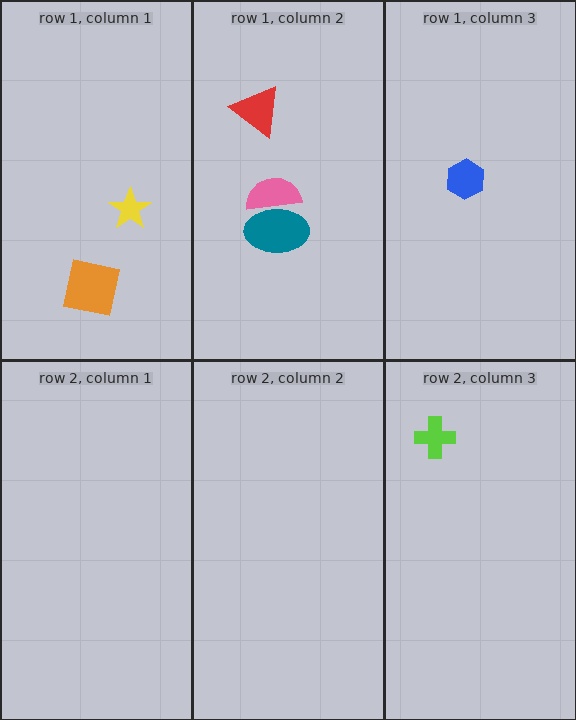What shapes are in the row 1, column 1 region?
The orange square, the yellow star.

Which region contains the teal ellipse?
The row 1, column 2 region.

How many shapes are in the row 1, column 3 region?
1.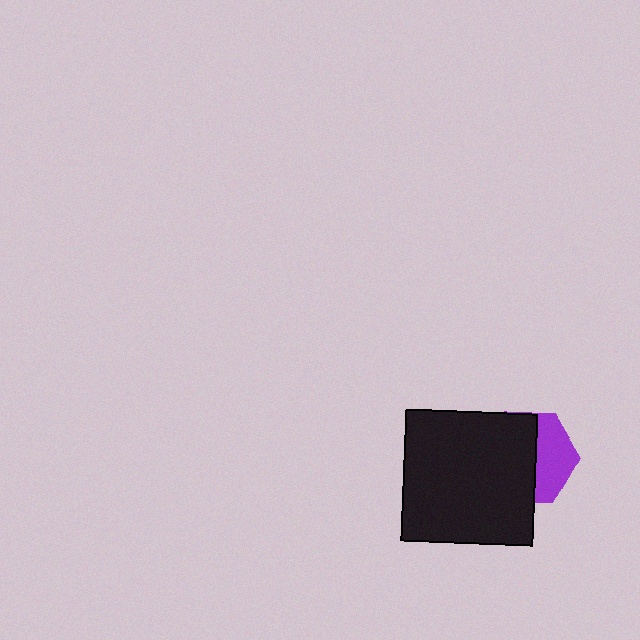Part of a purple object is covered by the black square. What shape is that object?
It is a hexagon.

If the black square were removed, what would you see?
You would see the complete purple hexagon.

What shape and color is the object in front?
The object in front is a black square.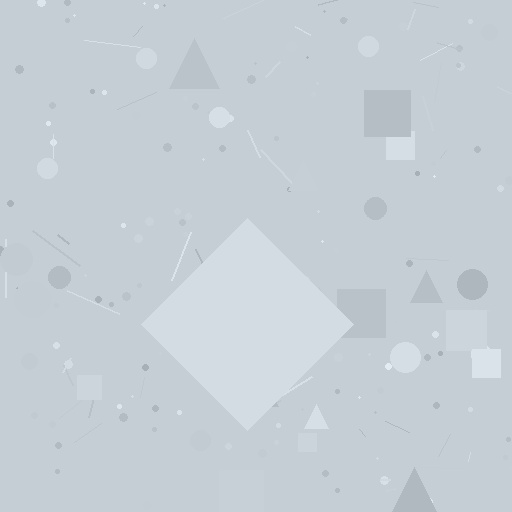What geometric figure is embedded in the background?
A diamond is embedded in the background.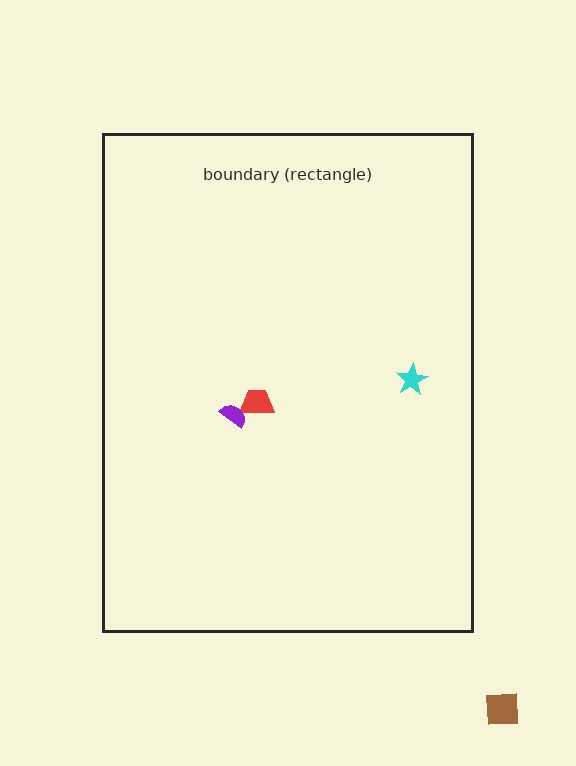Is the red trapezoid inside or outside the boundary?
Inside.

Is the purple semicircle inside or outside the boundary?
Inside.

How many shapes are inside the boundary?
3 inside, 1 outside.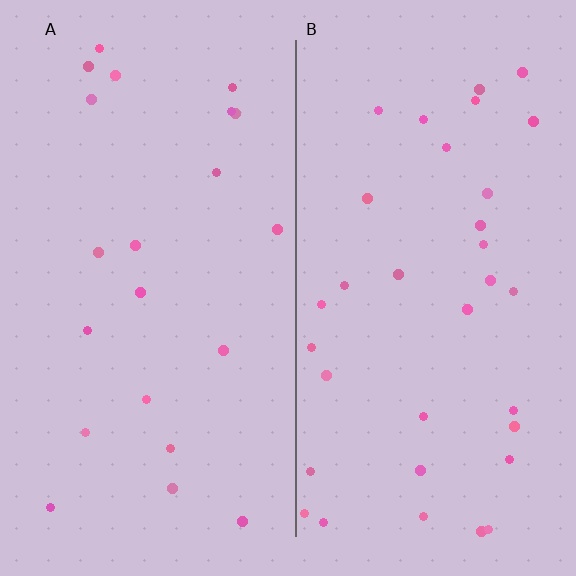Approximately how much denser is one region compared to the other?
Approximately 1.6× — region B over region A.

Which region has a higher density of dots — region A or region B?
B (the right).